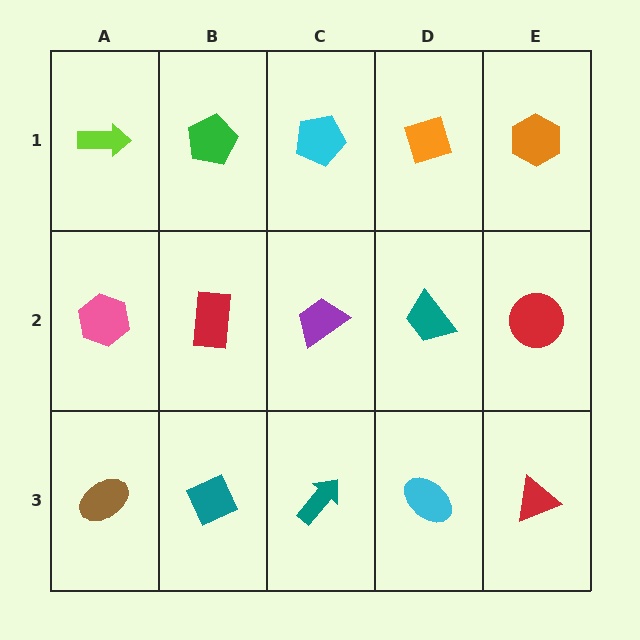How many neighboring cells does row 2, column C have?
4.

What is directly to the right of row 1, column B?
A cyan pentagon.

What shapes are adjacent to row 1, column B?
A red rectangle (row 2, column B), a lime arrow (row 1, column A), a cyan pentagon (row 1, column C).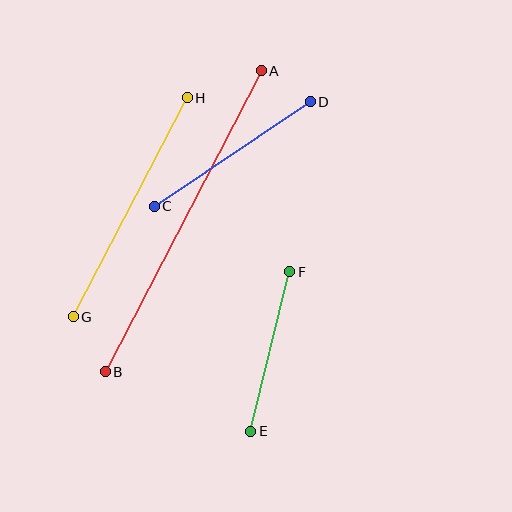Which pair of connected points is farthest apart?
Points A and B are farthest apart.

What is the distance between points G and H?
The distance is approximately 247 pixels.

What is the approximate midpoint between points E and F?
The midpoint is at approximately (270, 351) pixels.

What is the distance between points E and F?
The distance is approximately 164 pixels.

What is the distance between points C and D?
The distance is approximately 188 pixels.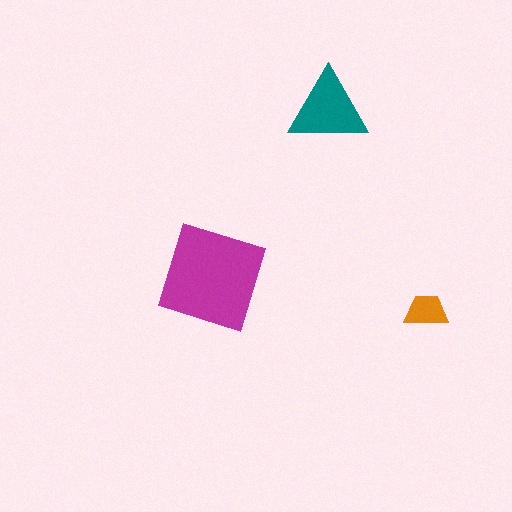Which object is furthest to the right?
The orange trapezoid is rightmost.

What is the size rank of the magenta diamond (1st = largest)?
1st.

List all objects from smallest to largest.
The orange trapezoid, the teal triangle, the magenta diamond.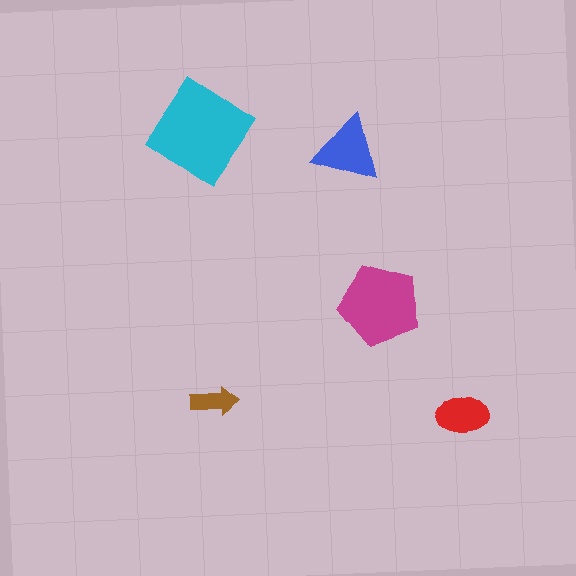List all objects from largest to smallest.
The cyan diamond, the magenta pentagon, the blue triangle, the red ellipse, the brown arrow.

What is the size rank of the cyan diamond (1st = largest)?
1st.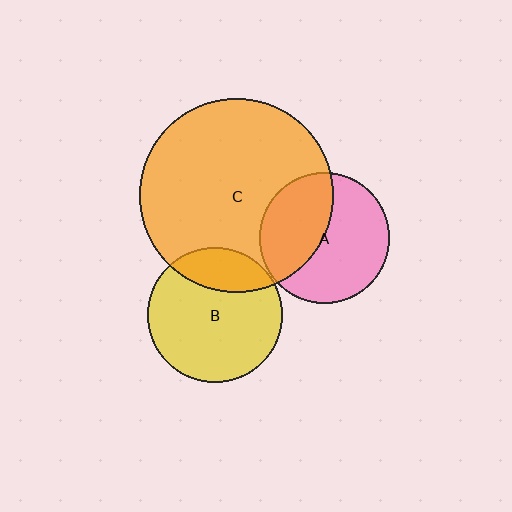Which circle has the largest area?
Circle C (orange).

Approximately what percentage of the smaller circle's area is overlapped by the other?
Approximately 45%.